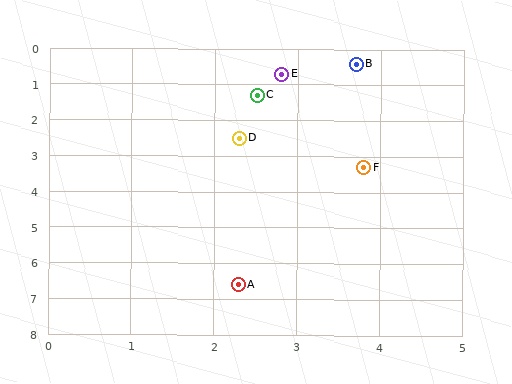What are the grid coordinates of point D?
Point D is at approximately (2.3, 2.5).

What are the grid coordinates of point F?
Point F is at approximately (3.8, 3.3).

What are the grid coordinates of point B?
Point B is at approximately (3.7, 0.4).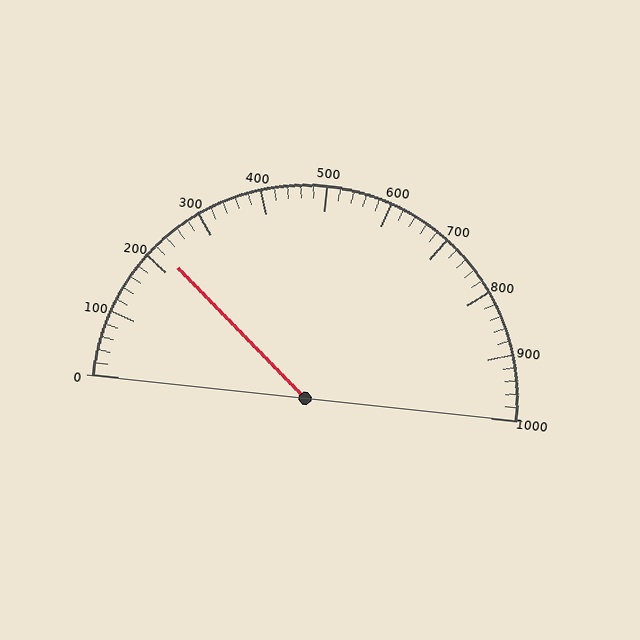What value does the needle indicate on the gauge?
The needle indicates approximately 220.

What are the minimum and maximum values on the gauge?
The gauge ranges from 0 to 1000.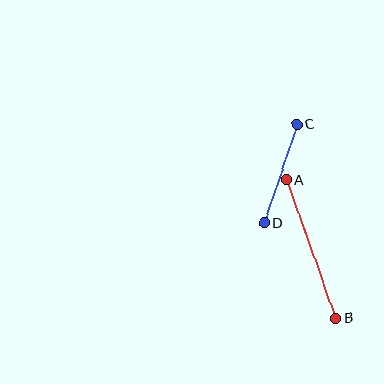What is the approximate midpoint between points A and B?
The midpoint is at approximately (311, 249) pixels.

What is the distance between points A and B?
The distance is approximately 147 pixels.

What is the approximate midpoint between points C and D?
The midpoint is at approximately (280, 174) pixels.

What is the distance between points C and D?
The distance is approximately 104 pixels.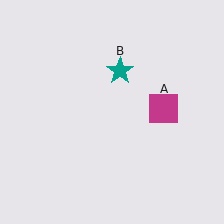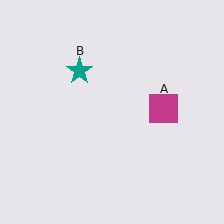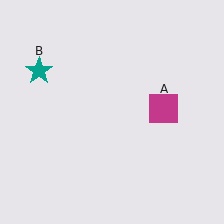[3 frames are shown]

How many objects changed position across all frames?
1 object changed position: teal star (object B).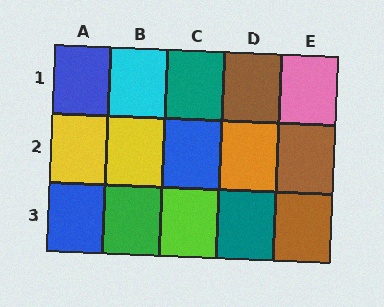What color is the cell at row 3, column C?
Lime.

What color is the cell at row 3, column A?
Blue.